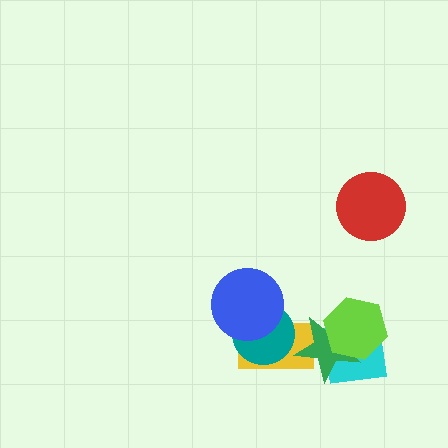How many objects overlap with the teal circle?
2 objects overlap with the teal circle.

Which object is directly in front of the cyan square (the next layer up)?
The green star is directly in front of the cyan square.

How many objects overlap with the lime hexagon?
2 objects overlap with the lime hexagon.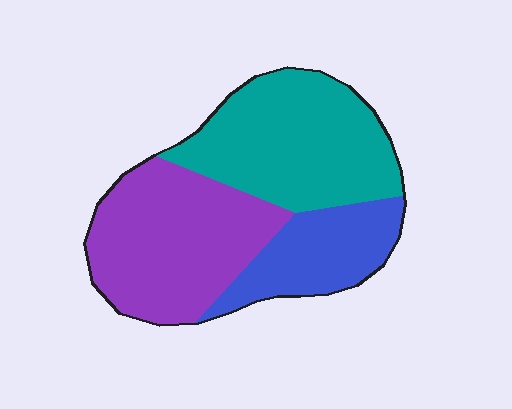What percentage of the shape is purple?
Purple takes up about two fifths (2/5) of the shape.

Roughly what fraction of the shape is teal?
Teal takes up between a third and a half of the shape.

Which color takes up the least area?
Blue, at roughly 20%.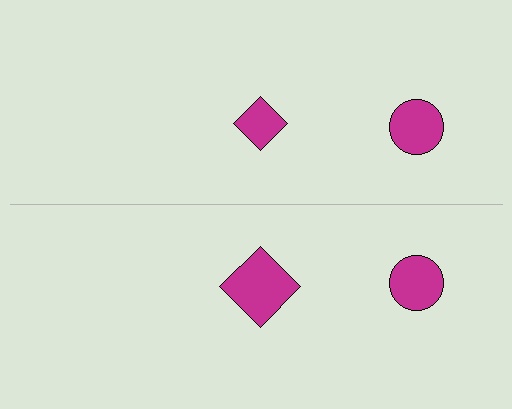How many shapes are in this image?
There are 4 shapes in this image.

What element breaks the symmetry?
The magenta diamond on the bottom side has a different size than its mirror counterpart.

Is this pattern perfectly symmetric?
No, the pattern is not perfectly symmetric. The magenta diamond on the bottom side has a different size than its mirror counterpart.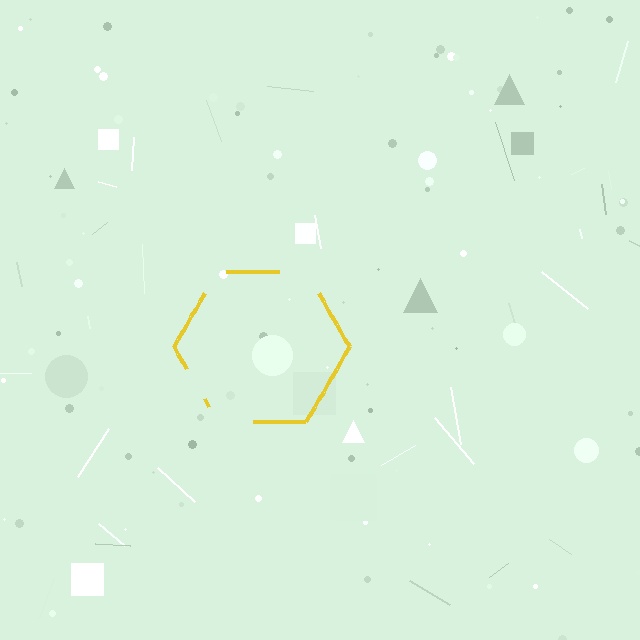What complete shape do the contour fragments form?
The contour fragments form a hexagon.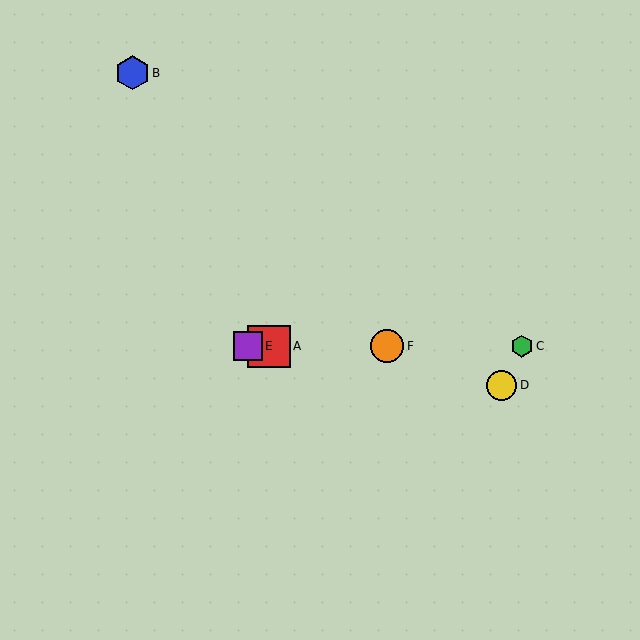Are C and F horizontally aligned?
Yes, both are at y≈346.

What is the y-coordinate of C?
Object C is at y≈346.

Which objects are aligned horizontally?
Objects A, C, E, F are aligned horizontally.